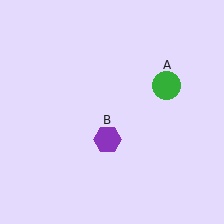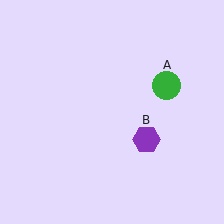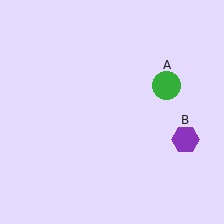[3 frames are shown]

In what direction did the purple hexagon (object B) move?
The purple hexagon (object B) moved right.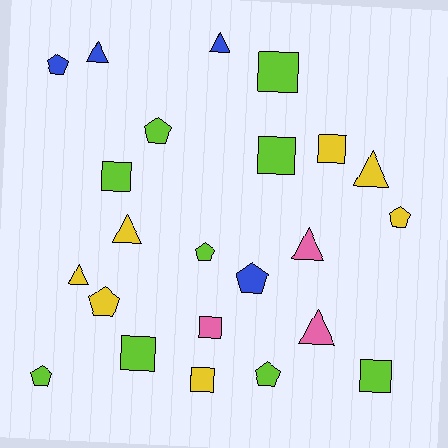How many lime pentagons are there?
There are 4 lime pentagons.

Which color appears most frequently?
Lime, with 9 objects.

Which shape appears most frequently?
Square, with 8 objects.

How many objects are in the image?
There are 23 objects.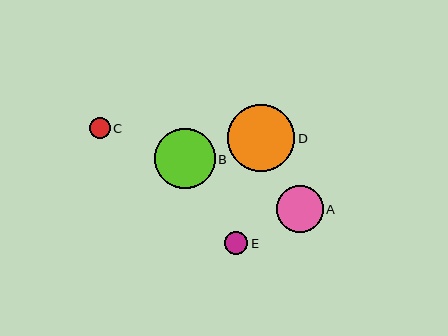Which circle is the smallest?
Circle C is the smallest with a size of approximately 21 pixels.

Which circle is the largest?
Circle D is the largest with a size of approximately 67 pixels.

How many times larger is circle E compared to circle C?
Circle E is approximately 1.1 times the size of circle C.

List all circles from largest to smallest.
From largest to smallest: D, B, A, E, C.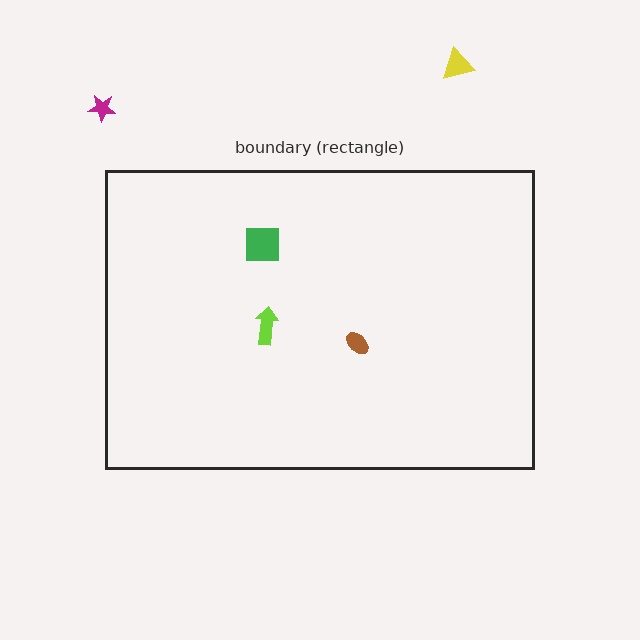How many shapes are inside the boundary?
3 inside, 2 outside.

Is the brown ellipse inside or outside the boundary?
Inside.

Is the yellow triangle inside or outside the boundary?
Outside.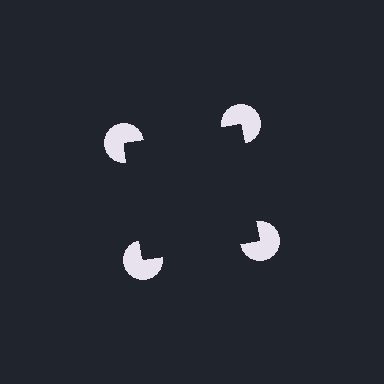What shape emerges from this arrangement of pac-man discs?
An illusory square — its edges are inferred from the aligned wedge cuts in the pac-man discs, not physically drawn.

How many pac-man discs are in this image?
There are 4 — one at each vertex of the illusory square.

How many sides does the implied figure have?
4 sides.